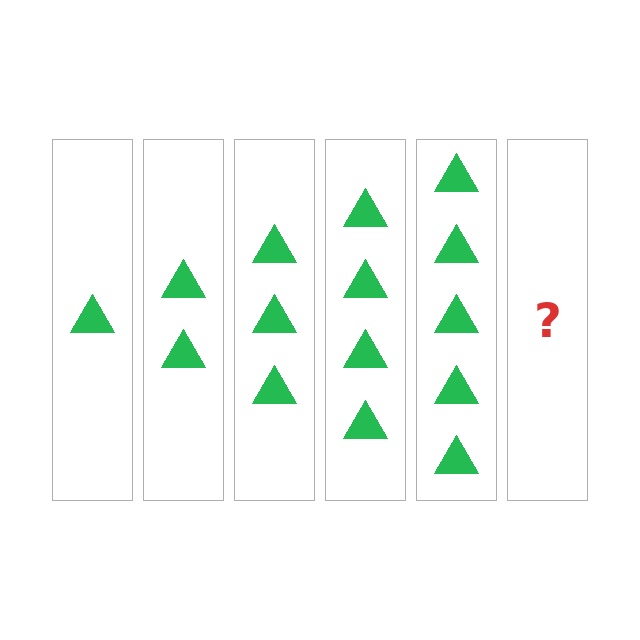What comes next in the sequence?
The next element should be 6 triangles.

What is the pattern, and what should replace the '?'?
The pattern is that each step adds one more triangle. The '?' should be 6 triangles.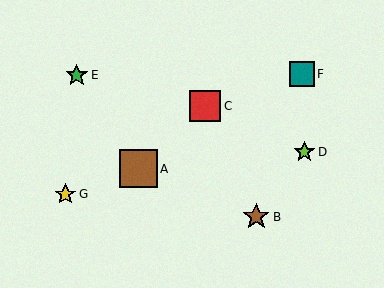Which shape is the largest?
The brown square (labeled A) is the largest.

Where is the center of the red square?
The center of the red square is at (205, 106).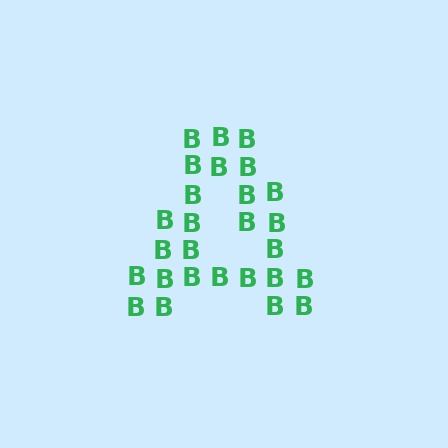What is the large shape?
The large shape is the letter A.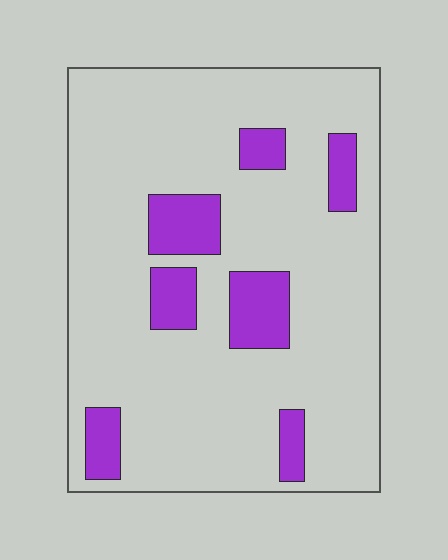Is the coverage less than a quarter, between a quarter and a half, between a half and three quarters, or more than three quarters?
Less than a quarter.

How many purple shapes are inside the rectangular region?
7.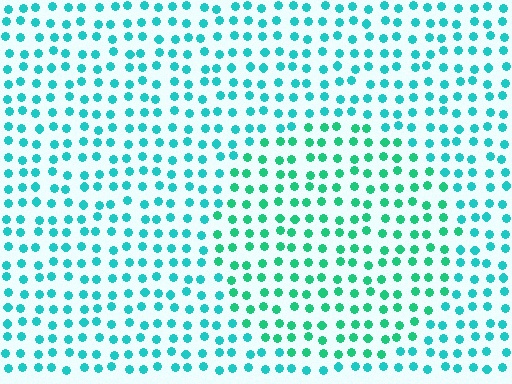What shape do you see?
I see a circle.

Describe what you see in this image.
The image is filled with small cyan elements in a uniform arrangement. A circle-shaped region is visible where the elements are tinted to a slightly different hue, forming a subtle color boundary.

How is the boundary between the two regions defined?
The boundary is defined purely by a slight shift in hue (about 25 degrees). Spacing, size, and orientation are identical on both sides.